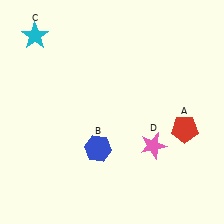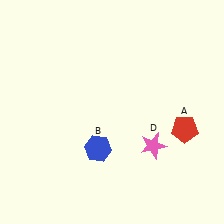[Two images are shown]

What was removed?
The cyan star (C) was removed in Image 2.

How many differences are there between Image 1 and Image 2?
There is 1 difference between the two images.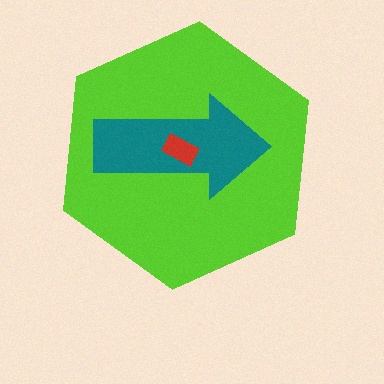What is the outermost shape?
The lime hexagon.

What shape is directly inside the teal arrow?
The red rectangle.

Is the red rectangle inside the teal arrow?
Yes.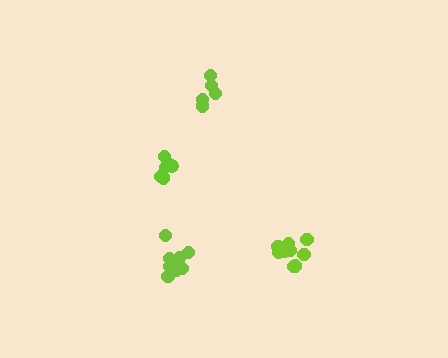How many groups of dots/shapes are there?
There are 4 groups.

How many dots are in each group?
Group 1: 6 dots, Group 2: 9 dots, Group 3: 5 dots, Group 4: 9 dots (29 total).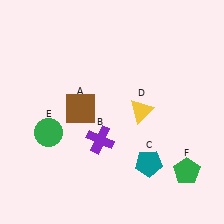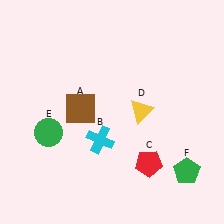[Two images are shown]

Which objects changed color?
B changed from purple to cyan. C changed from teal to red.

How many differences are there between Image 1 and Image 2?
There are 2 differences between the two images.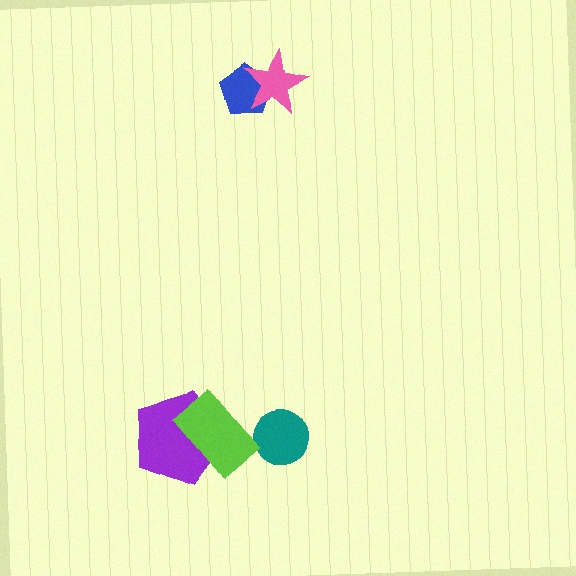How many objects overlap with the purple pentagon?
1 object overlaps with the purple pentagon.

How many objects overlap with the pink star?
1 object overlaps with the pink star.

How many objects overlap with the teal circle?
0 objects overlap with the teal circle.